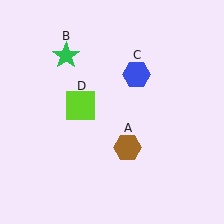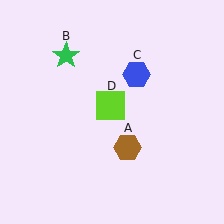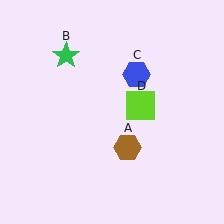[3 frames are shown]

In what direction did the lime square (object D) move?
The lime square (object D) moved right.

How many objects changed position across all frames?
1 object changed position: lime square (object D).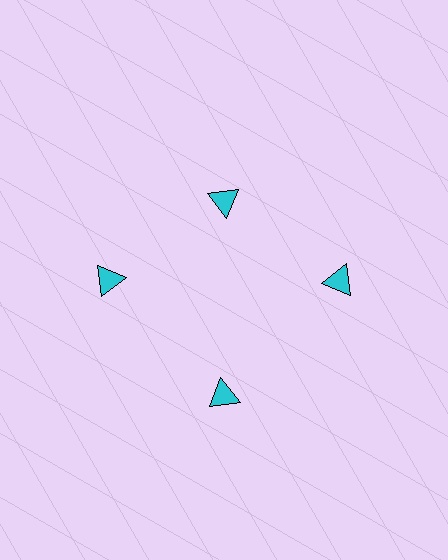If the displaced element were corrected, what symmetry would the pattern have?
It would have 4-fold rotational symmetry — the pattern would map onto itself every 90 degrees.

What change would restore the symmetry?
The symmetry would be restored by moving it outward, back onto the ring so that all 4 triangles sit at equal angles and equal distance from the center.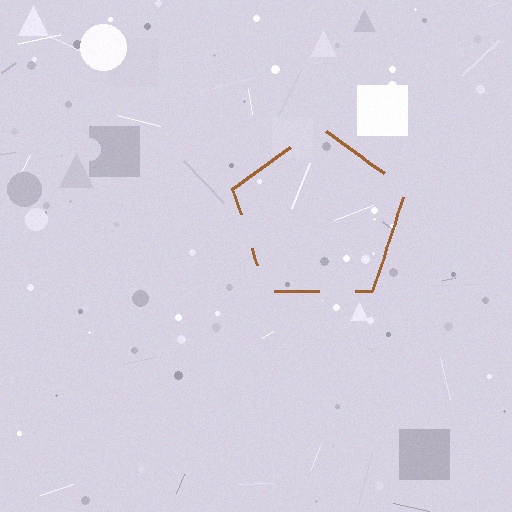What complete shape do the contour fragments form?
The contour fragments form a pentagon.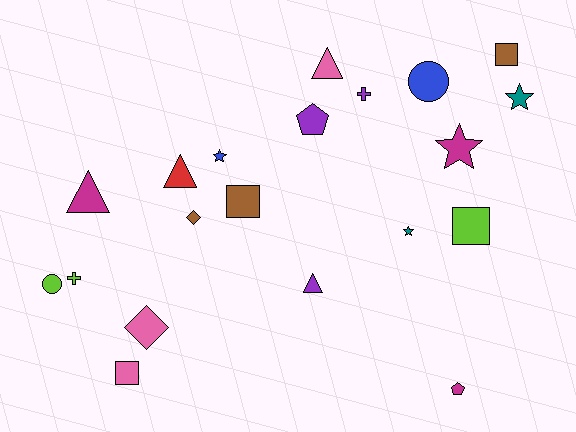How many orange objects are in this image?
There are no orange objects.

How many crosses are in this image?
There are 2 crosses.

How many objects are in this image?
There are 20 objects.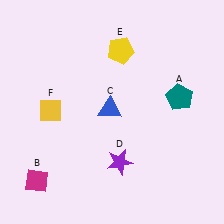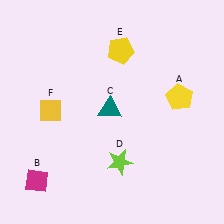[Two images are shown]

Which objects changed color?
A changed from teal to yellow. C changed from blue to teal. D changed from purple to lime.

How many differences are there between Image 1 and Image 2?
There are 3 differences between the two images.